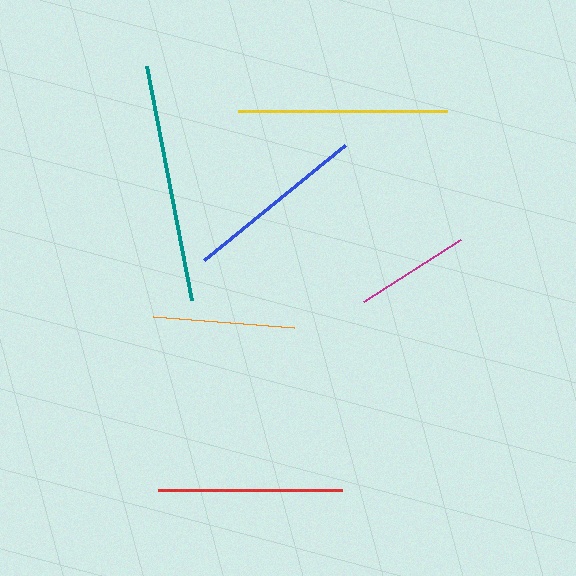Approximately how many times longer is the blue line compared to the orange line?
The blue line is approximately 1.3 times the length of the orange line.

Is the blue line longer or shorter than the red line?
The red line is longer than the blue line.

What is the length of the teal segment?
The teal segment is approximately 238 pixels long.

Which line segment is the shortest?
The magenta line is the shortest at approximately 115 pixels.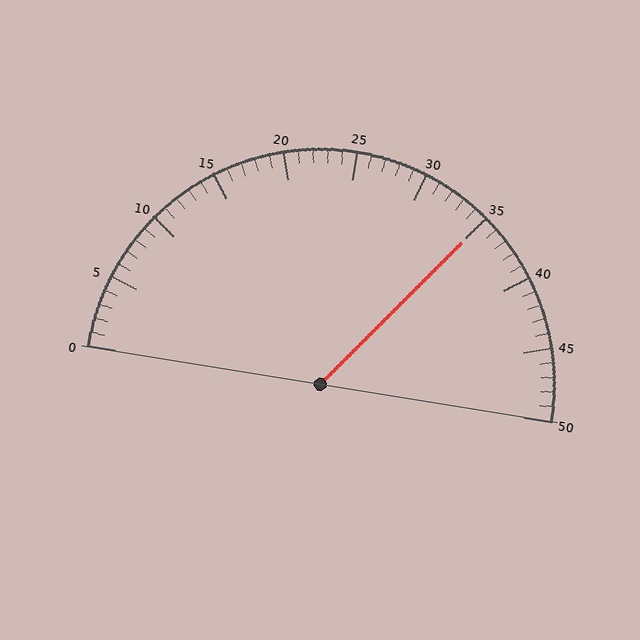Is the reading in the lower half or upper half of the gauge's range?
The reading is in the upper half of the range (0 to 50).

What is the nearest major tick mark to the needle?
The nearest major tick mark is 35.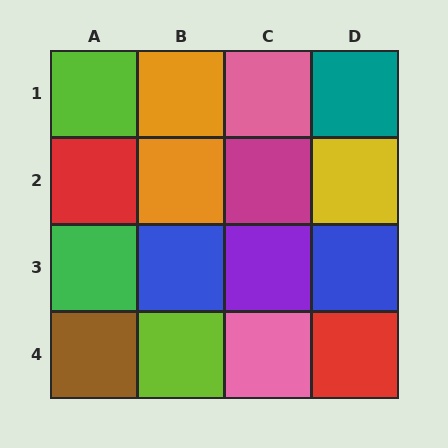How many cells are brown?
1 cell is brown.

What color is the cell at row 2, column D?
Yellow.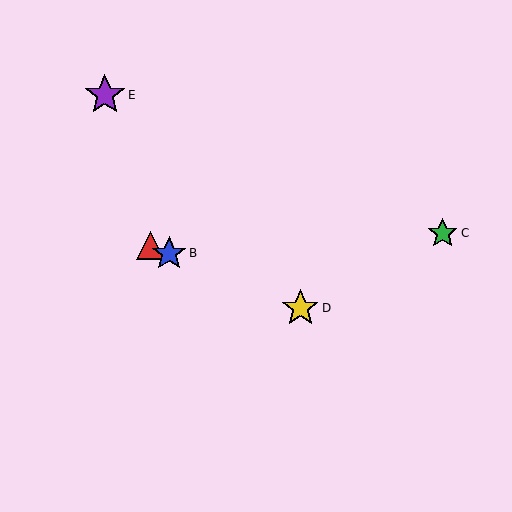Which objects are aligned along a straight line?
Objects A, B, D are aligned along a straight line.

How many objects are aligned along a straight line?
3 objects (A, B, D) are aligned along a straight line.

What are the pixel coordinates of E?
Object E is at (105, 95).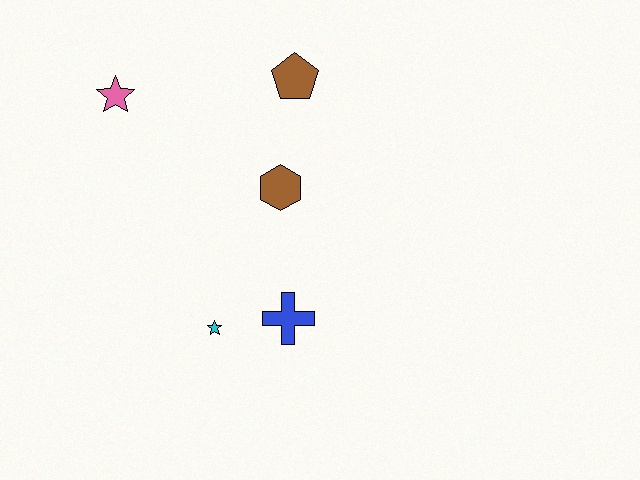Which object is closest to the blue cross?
The cyan star is closest to the blue cross.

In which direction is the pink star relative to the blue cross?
The pink star is above the blue cross.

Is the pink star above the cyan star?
Yes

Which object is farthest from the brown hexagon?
The pink star is farthest from the brown hexagon.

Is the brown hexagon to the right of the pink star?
Yes